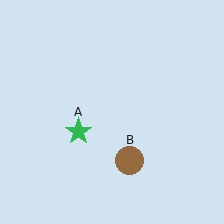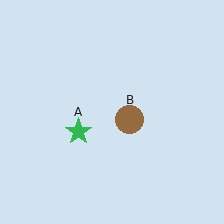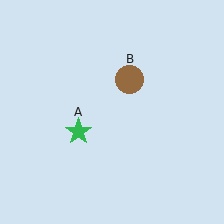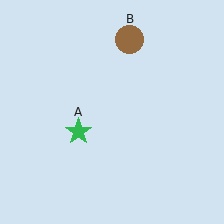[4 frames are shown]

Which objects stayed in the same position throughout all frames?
Green star (object A) remained stationary.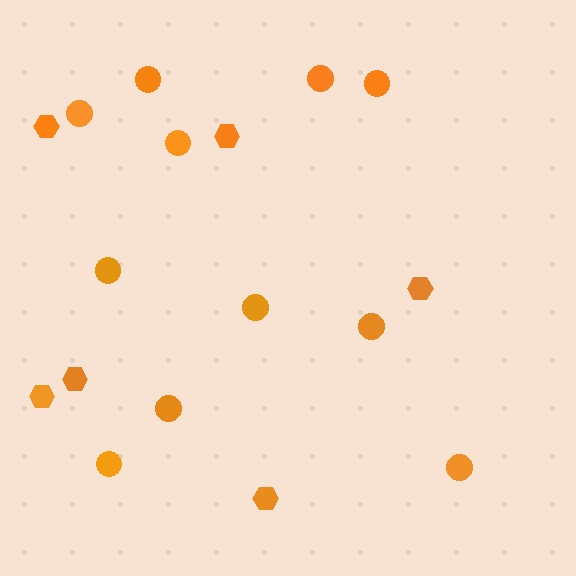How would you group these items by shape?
There are 2 groups: one group of hexagons (6) and one group of circles (11).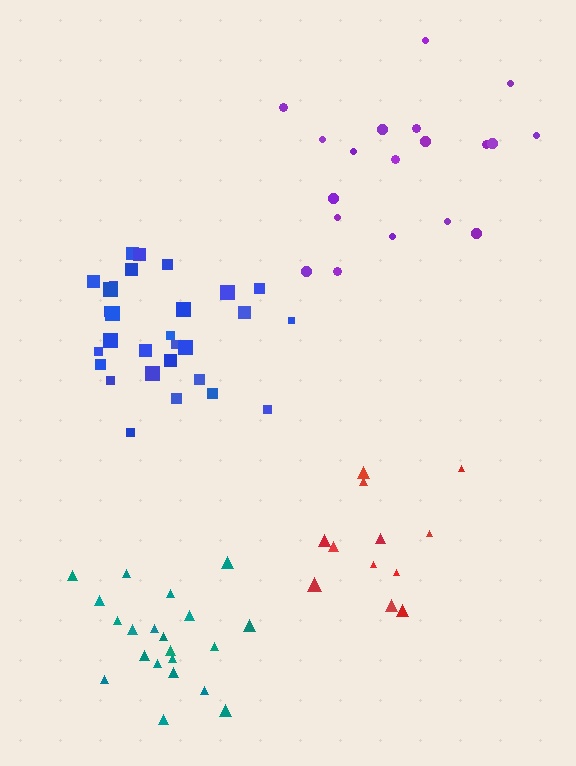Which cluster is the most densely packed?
Blue.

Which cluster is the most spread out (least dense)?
Purple.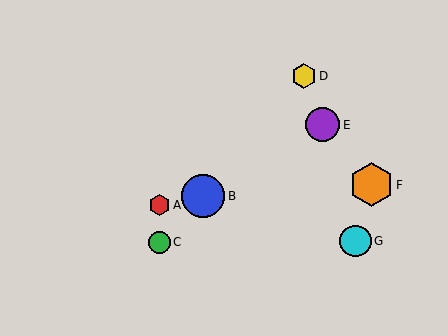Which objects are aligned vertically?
Objects A, C are aligned vertically.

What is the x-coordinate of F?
Object F is at x≈371.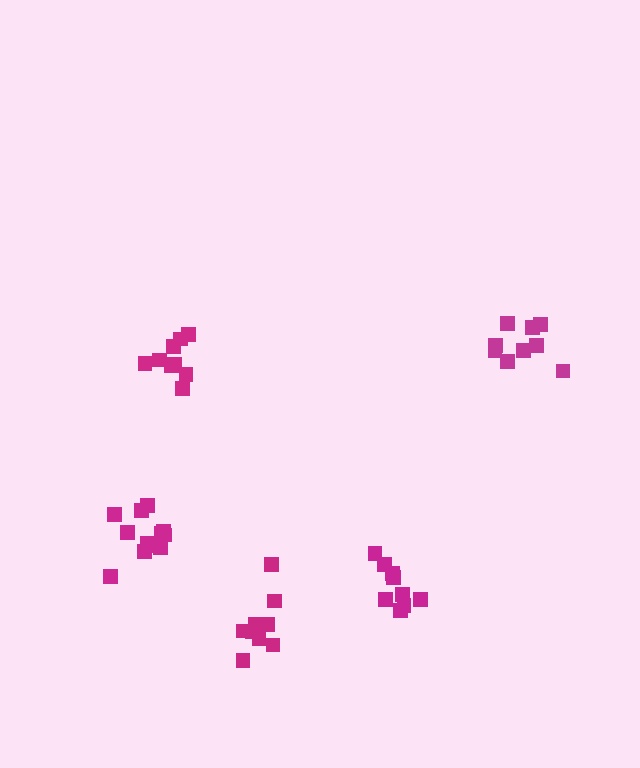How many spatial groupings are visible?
There are 5 spatial groupings.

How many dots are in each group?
Group 1: 9 dots, Group 2: 9 dots, Group 3: 9 dots, Group 4: 12 dots, Group 5: 9 dots (48 total).